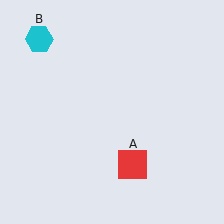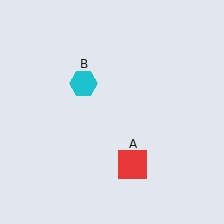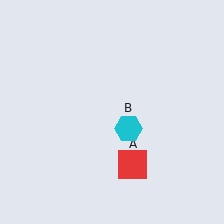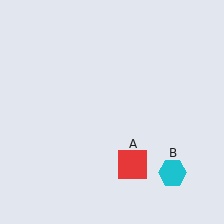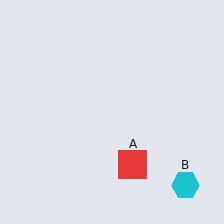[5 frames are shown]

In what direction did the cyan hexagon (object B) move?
The cyan hexagon (object B) moved down and to the right.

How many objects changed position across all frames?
1 object changed position: cyan hexagon (object B).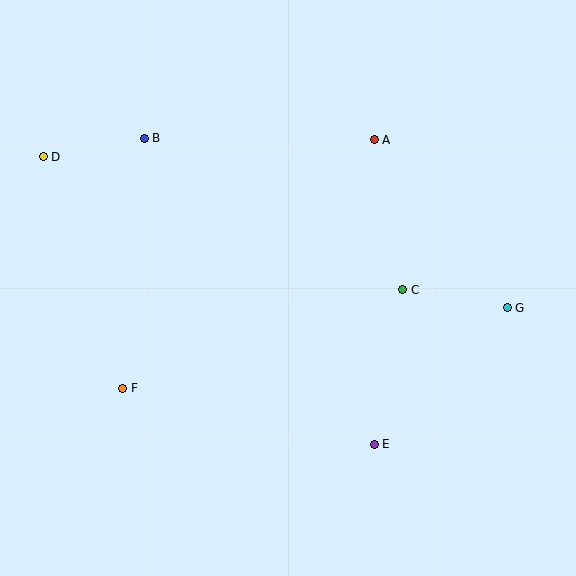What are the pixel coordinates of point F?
Point F is at (123, 388).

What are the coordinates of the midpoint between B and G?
The midpoint between B and G is at (326, 223).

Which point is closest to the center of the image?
Point C at (403, 290) is closest to the center.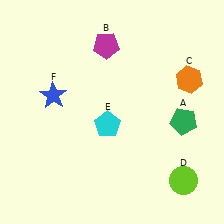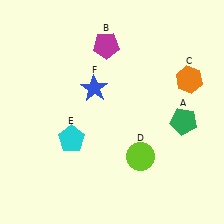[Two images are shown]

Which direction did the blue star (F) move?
The blue star (F) moved right.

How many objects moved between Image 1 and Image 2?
3 objects moved between the two images.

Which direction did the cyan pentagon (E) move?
The cyan pentagon (E) moved left.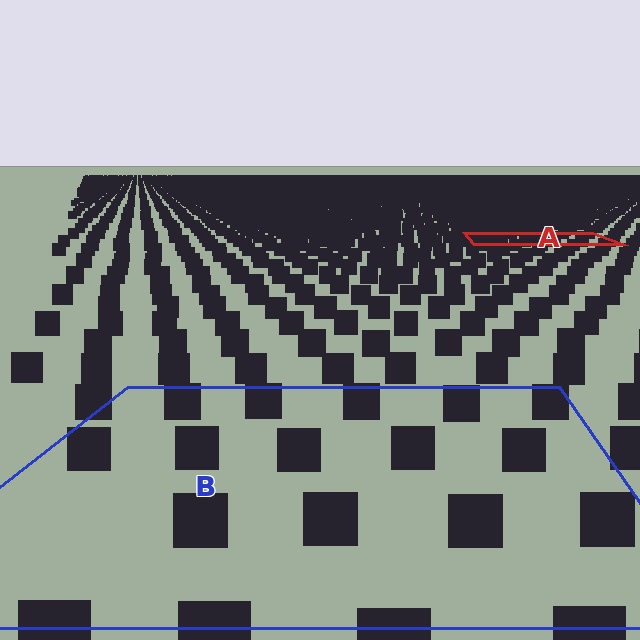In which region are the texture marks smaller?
The texture marks are smaller in region A, because it is farther away.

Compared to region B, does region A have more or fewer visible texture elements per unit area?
Region A has more texture elements per unit area — they are packed more densely because it is farther away.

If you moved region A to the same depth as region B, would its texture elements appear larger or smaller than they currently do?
They would appear larger. At a closer depth, the same texture elements are projected at a bigger on-screen size.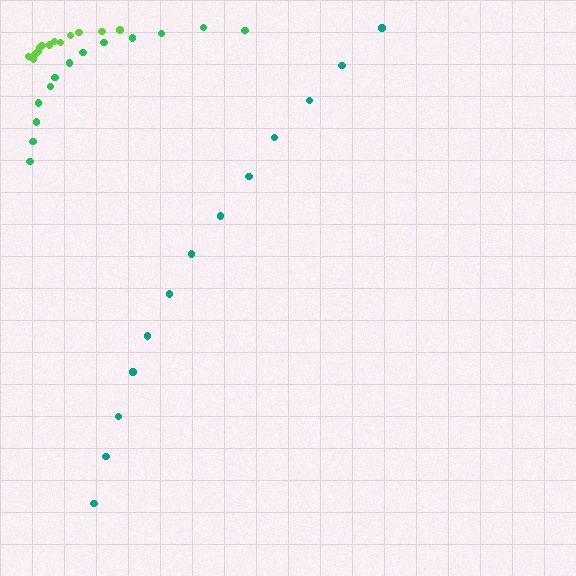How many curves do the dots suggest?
There are 3 distinct paths.